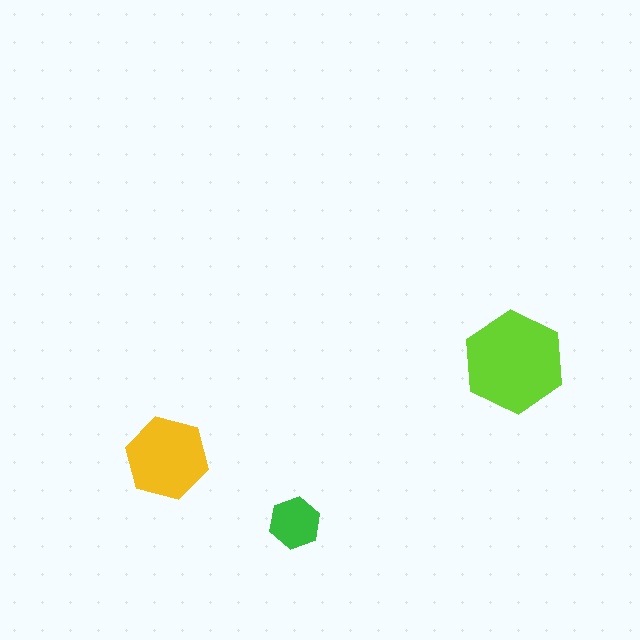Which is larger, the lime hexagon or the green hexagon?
The lime one.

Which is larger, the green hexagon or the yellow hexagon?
The yellow one.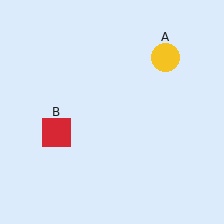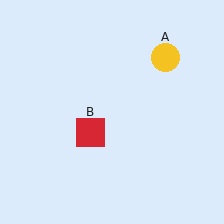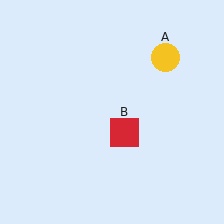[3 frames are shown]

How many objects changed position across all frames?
1 object changed position: red square (object B).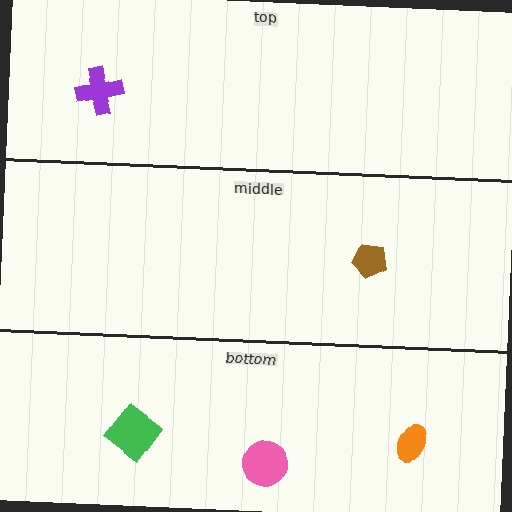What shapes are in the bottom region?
The orange ellipse, the green diamond, the pink circle.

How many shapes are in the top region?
1.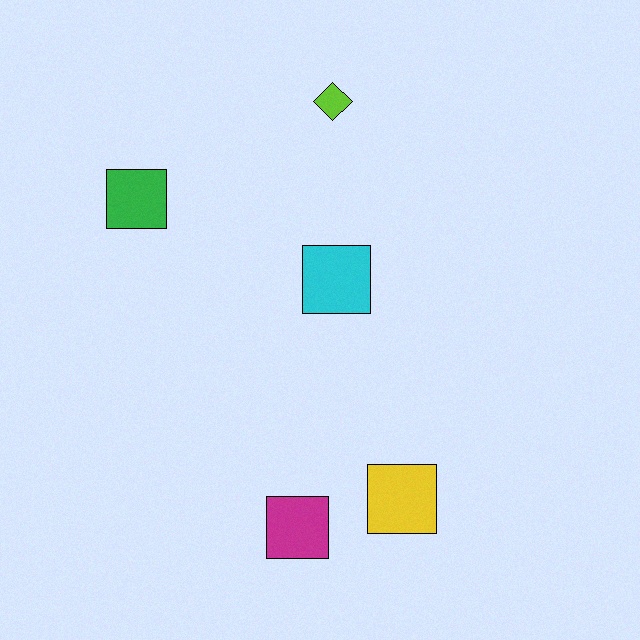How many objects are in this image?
There are 5 objects.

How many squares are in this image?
There are 4 squares.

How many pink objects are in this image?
There are no pink objects.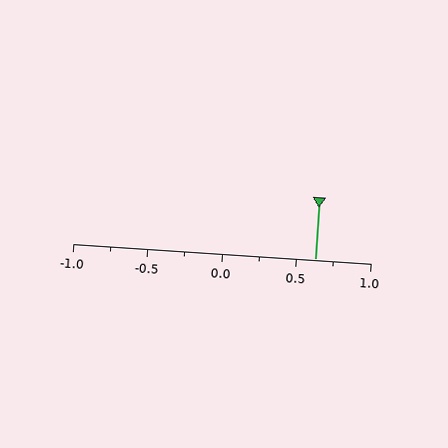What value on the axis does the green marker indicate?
The marker indicates approximately 0.62.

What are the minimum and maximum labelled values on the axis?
The axis runs from -1.0 to 1.0.